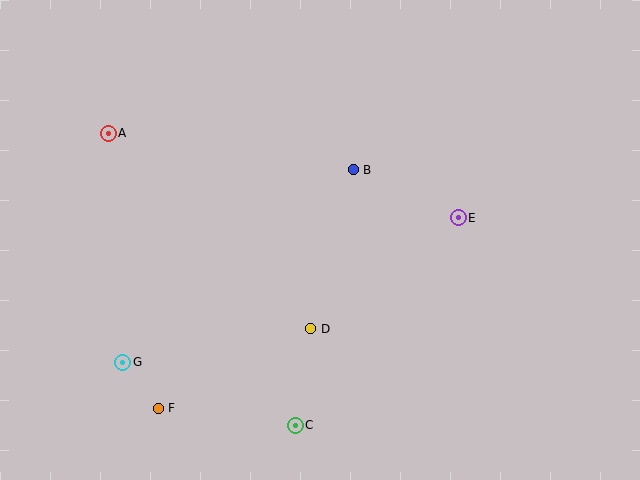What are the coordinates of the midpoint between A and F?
The midpoint between A and F is at (133, 271).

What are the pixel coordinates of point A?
Point A is at (108, 133).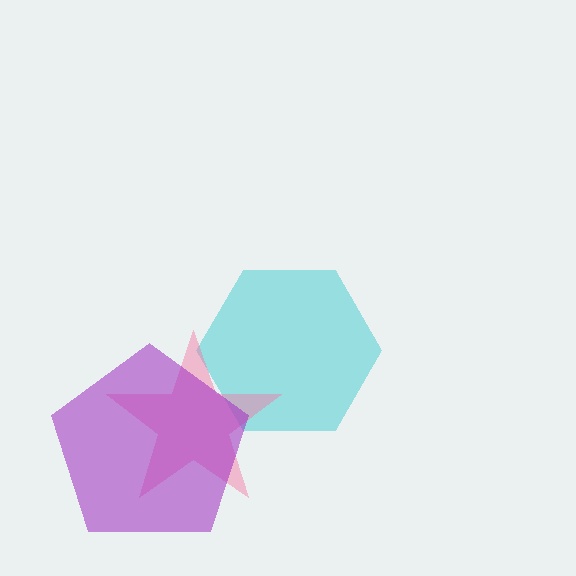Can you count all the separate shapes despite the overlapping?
Yes, there are 3 separate shapes.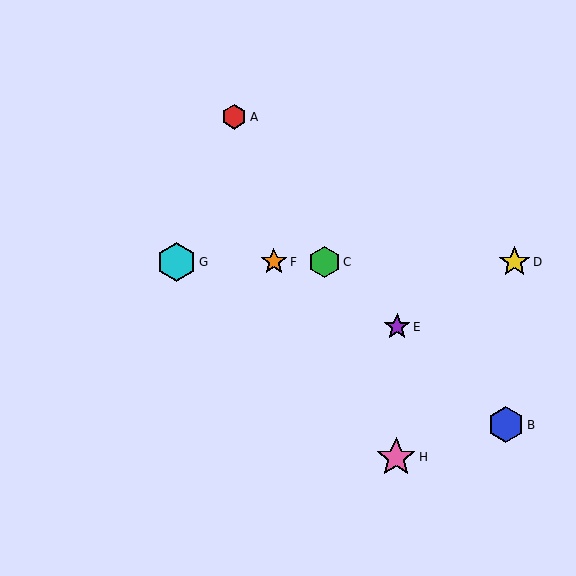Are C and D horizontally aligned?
Yes, both are at y≈262.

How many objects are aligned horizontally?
4 objects (C, D, F, G) are aligned horizontally.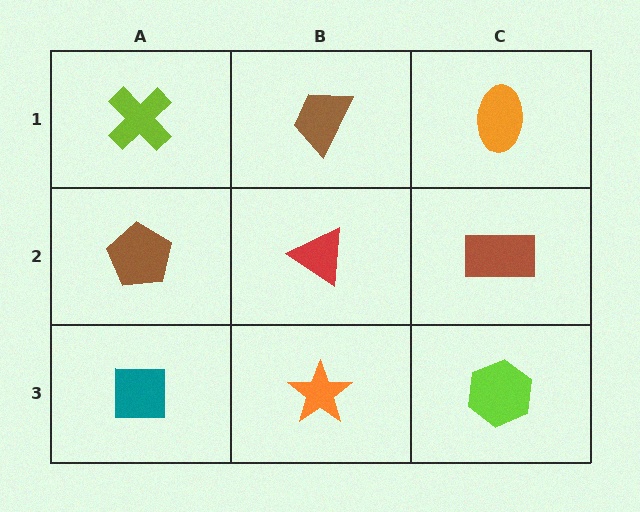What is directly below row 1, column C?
A brown rectangle.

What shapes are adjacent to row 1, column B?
A red triangle (row 2, column B), a lime cross (row 1, column A), an orange ellipse (row 1, column C).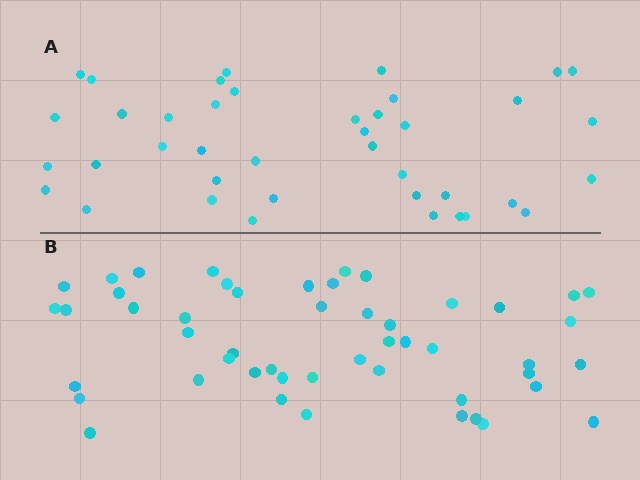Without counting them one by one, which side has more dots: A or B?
Region B (the bottom region) has more dots.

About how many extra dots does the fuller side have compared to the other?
Region B has roughly 10 or so more dots than region A.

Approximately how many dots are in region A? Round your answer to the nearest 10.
About 40 dots.